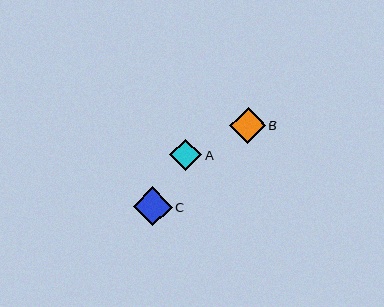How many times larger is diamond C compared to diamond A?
Diamond C is approximately 1.2 times the size of diamond A.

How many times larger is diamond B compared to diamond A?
Diamond B is approximately 1.1 times the size of diamond A.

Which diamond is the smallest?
Diamond A is the smallest with a size of approximately 32 pixels.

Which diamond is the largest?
Diamond C is the largest with a size of approximately 39 pixels.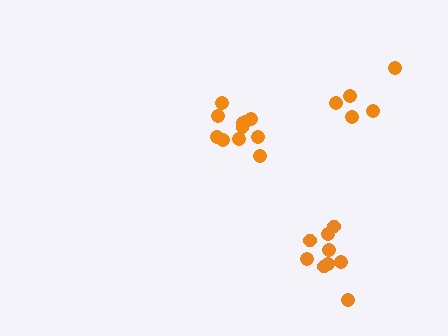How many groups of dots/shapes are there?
There are 3 groups.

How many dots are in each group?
Group 1: 5 dots, Group 2: 11 dots, Group 3: 9 dots (25 total).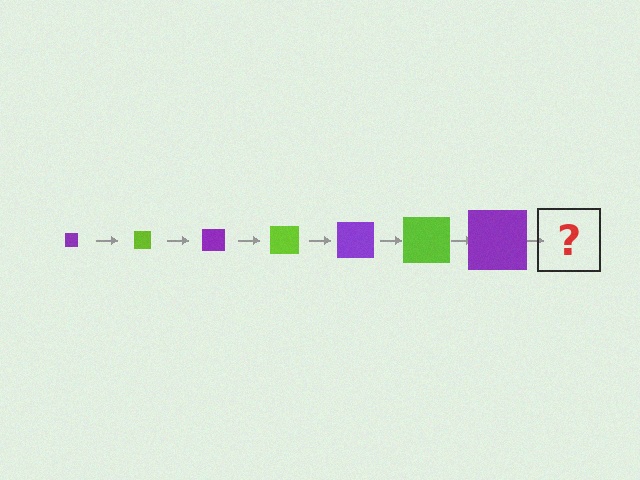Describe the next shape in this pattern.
It should be a lime square, larger than the previous one.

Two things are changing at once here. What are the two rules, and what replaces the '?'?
The two rules are that the square grows larger each step and the color cycles through purple and lime. The '?' should be a lime square, larger than the previous one.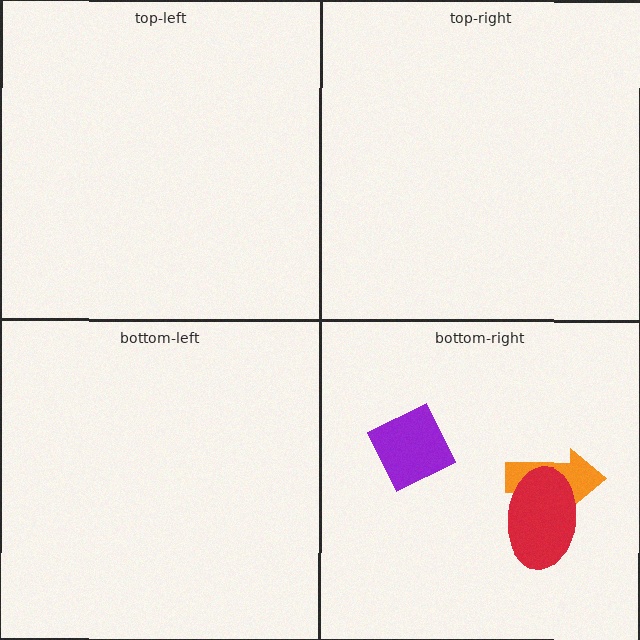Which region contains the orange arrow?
The bottom-right region.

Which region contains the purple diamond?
The bottom-right region.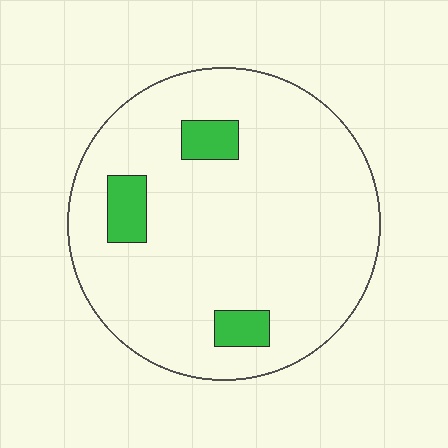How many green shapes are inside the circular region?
3.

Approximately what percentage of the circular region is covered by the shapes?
Approximately 10%.